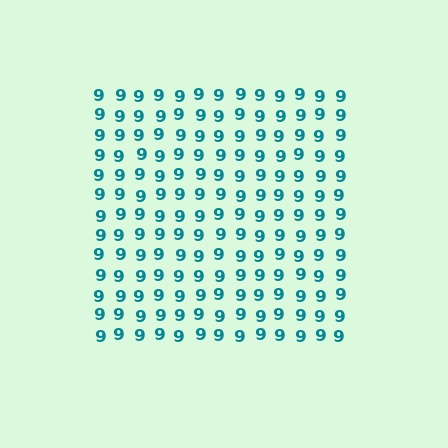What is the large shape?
The large shape is a square.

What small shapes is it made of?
It is made of small digit 9's.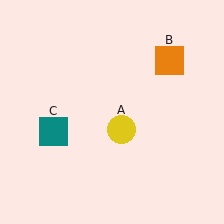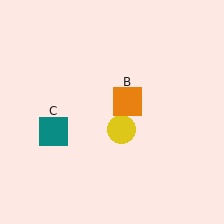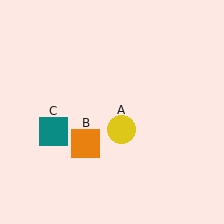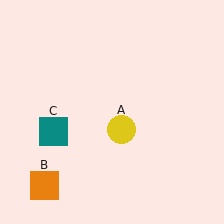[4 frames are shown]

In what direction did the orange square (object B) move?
The orange square (object B) moved down and to the left.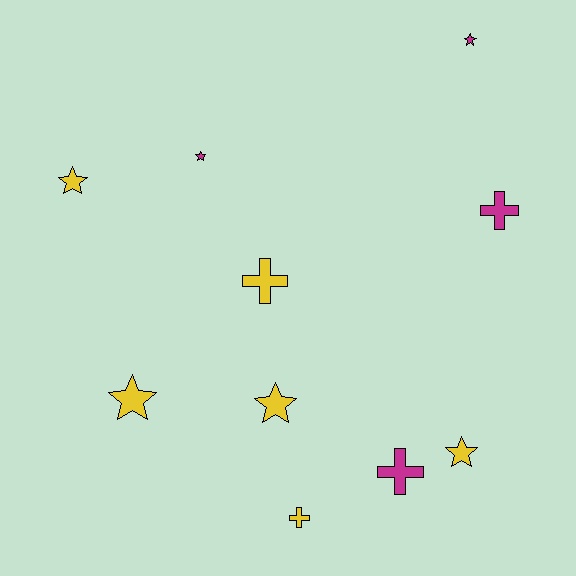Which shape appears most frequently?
Star, with 6 objects.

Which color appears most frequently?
Yellow, with 6 objects.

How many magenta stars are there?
There are 2 magenta stars.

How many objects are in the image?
There are 10 objects.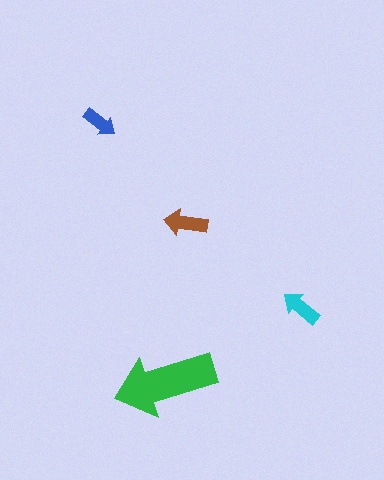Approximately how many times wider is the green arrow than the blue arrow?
About 3 times wider.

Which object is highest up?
The blue arrow is topmost.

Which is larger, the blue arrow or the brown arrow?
The brown one.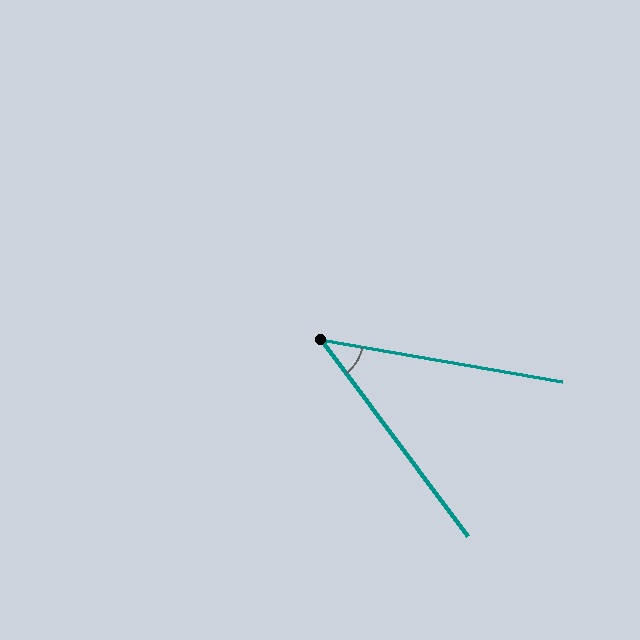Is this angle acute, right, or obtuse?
It is acute.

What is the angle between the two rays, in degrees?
Approximately 43 degrees.